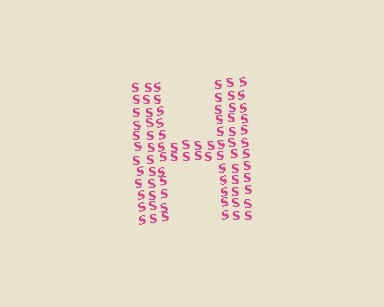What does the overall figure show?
The overall figure shows the letter H.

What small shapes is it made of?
It is made of small letter S's.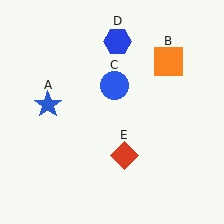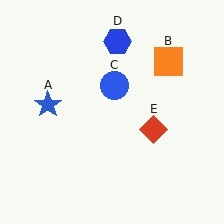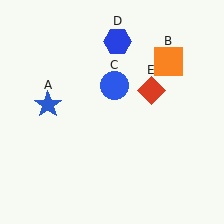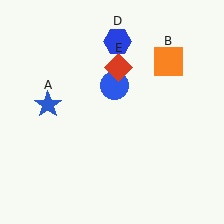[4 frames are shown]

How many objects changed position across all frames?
1 object changed position: red diamond (object E).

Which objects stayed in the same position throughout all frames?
Blue star (object A) and orange square (object B) and blue circle (object C) and blue hexagon (object D) remained stationary.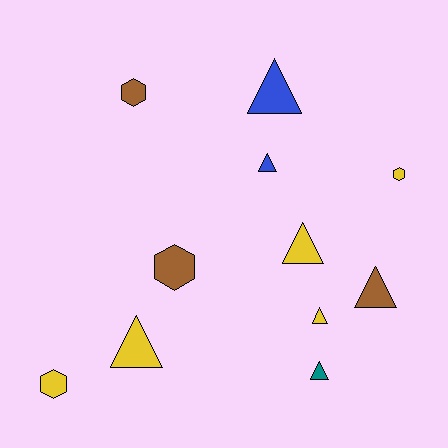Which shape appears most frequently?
Triangle, with 7 objects.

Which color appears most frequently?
Yellow, with 5 objects.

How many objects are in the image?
There are 11 objects.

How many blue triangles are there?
There are 2 blue triangles.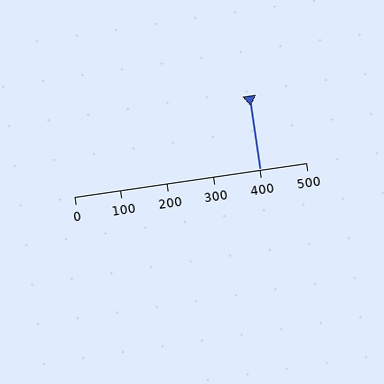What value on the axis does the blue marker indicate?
The marker indicates approximately 400.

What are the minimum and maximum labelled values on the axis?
The axis runs from 0 to 500.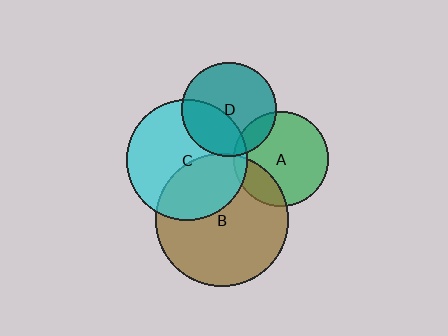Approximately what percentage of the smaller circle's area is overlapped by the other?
Approximately 40%.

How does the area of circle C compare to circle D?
Approximately 1.7 times.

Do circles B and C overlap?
Yes.